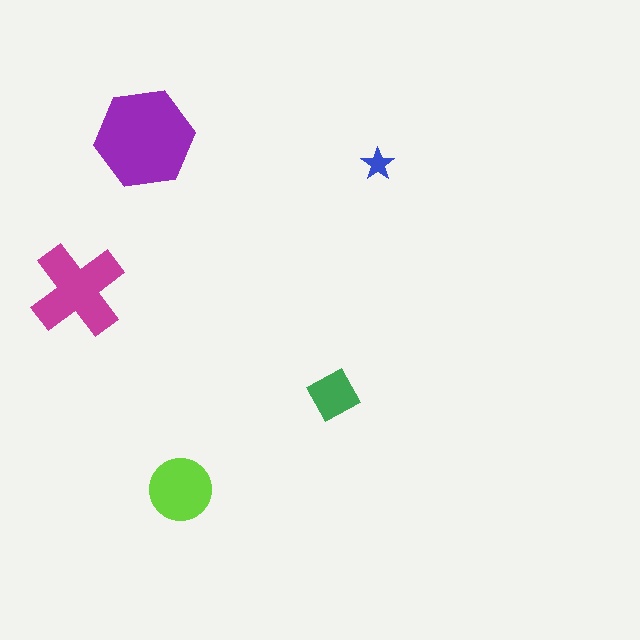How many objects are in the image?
There are 5 objects in the image.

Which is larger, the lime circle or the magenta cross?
The magenta cross.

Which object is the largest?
The purple hexagon.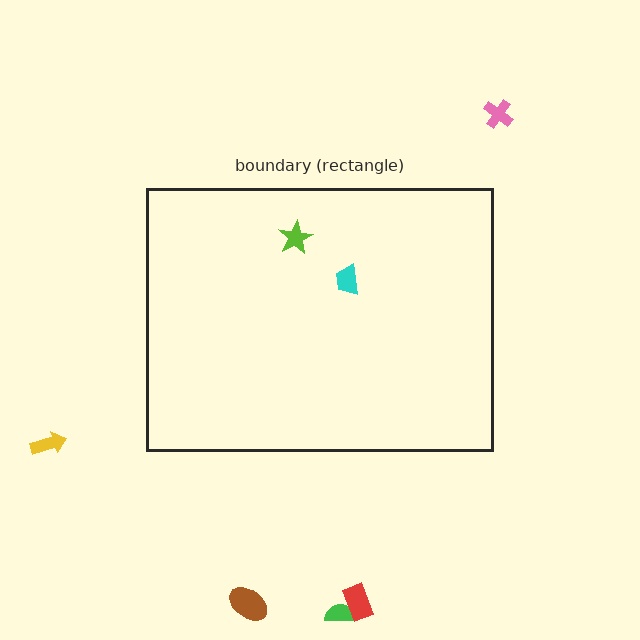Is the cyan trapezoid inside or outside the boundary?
Inside.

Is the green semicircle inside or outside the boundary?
Outside.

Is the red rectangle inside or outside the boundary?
Outside.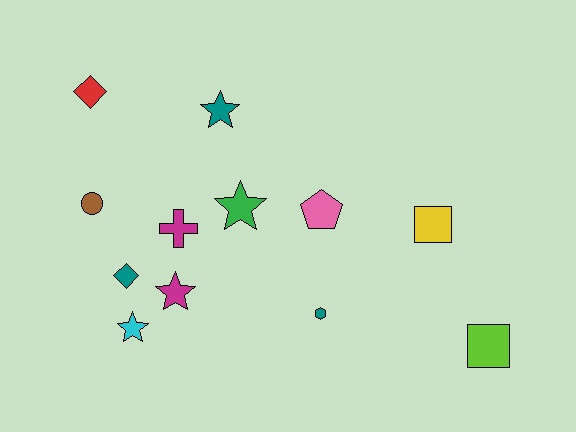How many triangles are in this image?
There are no triangles.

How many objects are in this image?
There are 12 objects.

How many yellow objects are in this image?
There is 1 yellow object.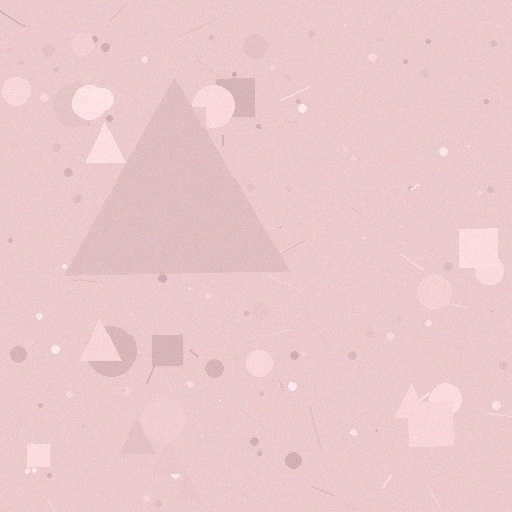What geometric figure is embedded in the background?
A triangle is embedded in the background.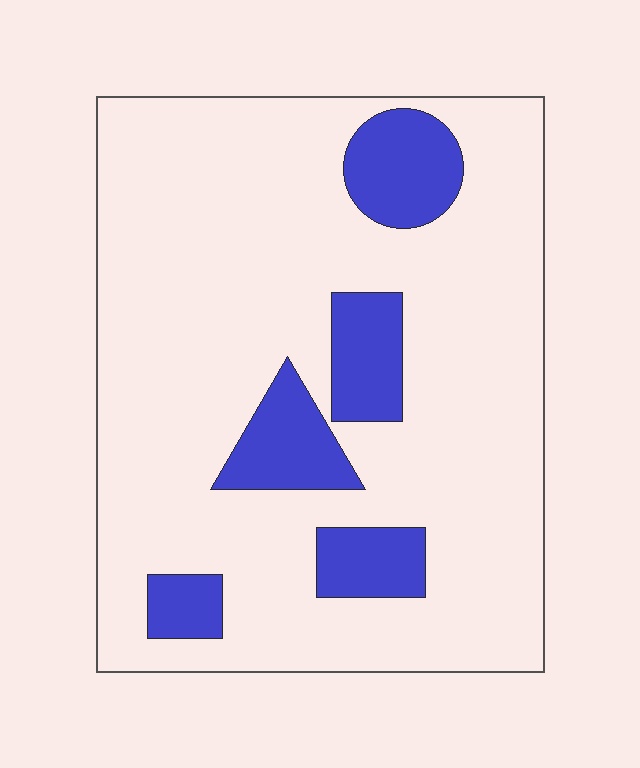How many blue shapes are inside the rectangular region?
5.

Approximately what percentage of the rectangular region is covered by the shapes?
Approximately 15%.